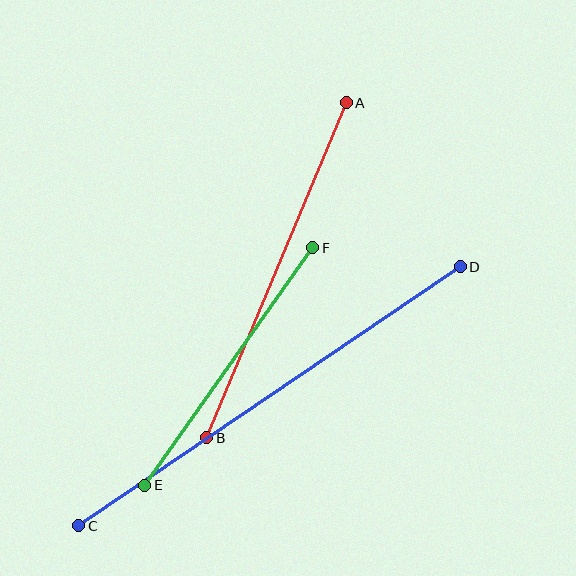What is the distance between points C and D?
The distance is approximately 461 pixels.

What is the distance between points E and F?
The distance is approximately 291 pixels.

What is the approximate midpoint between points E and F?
The midpoint is at approximately (229, 367) pixels.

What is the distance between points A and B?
The distance is approximately 363 pixels.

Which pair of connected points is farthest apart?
Points C and D are farthest apart.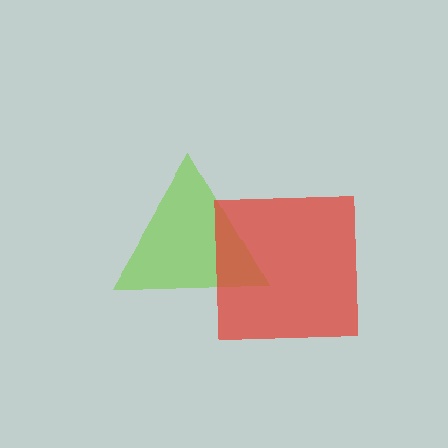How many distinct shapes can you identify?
There are 2 distinct shapes: a lime triangle, a red square.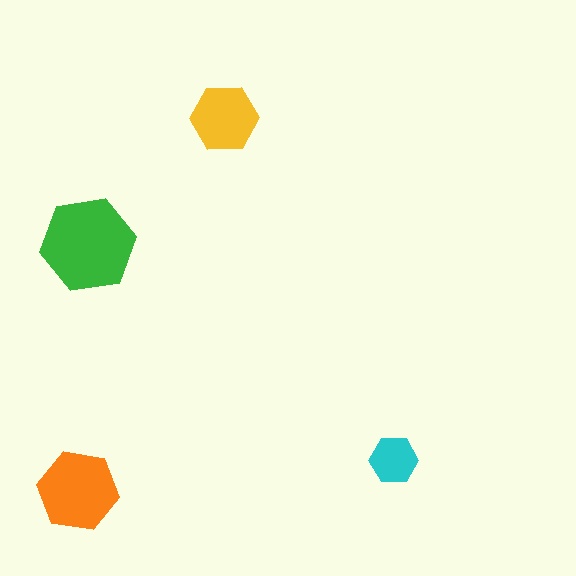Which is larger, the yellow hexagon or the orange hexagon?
The orange one.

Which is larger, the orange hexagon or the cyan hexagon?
The orange one.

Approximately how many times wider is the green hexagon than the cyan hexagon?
About 2 times wider.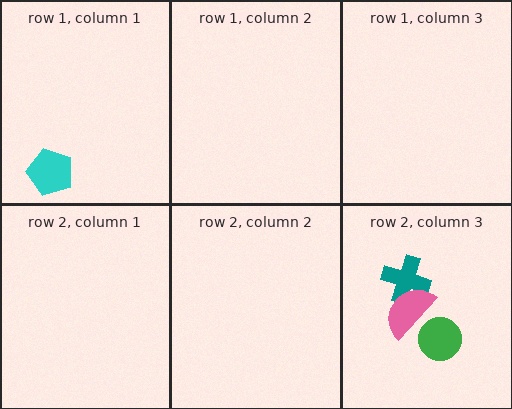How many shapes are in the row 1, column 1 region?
1.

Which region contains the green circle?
The row 2, column 3 region.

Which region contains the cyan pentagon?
The row 1, column 1 region.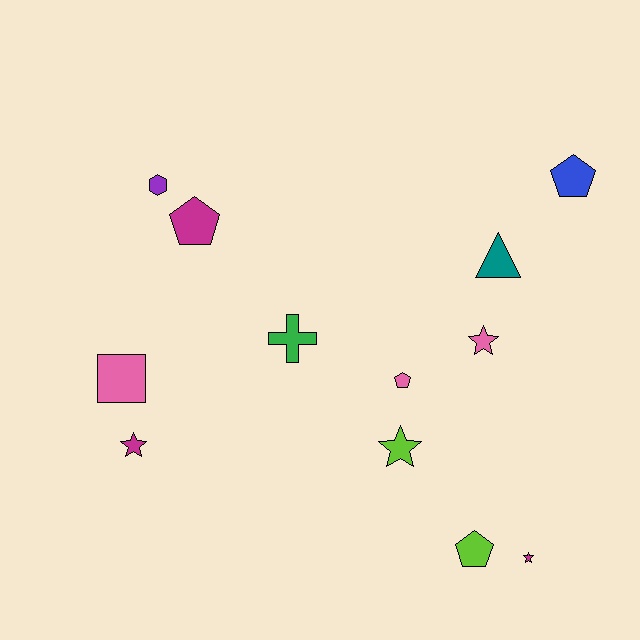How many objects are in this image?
There are 12 objects.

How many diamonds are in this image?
There are no diamonds.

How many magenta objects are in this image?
There are 3 magenta objects.